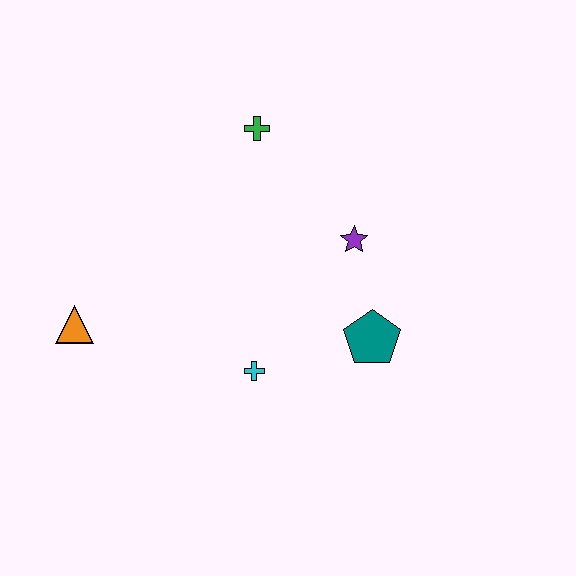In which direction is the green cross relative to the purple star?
The green cross is above the purple star.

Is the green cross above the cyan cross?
Yes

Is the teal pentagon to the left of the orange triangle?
No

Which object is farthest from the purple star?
The orange triangle is farthest from the purple star.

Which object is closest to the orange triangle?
The cyan cross is closest to the orange triangle.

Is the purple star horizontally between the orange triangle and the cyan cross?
No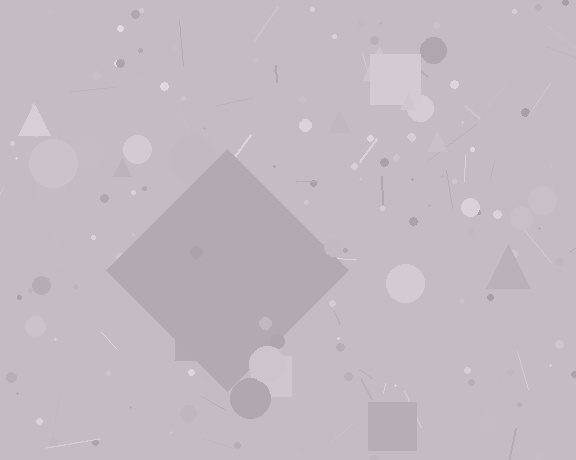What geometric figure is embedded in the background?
A diamond is embedded in the background.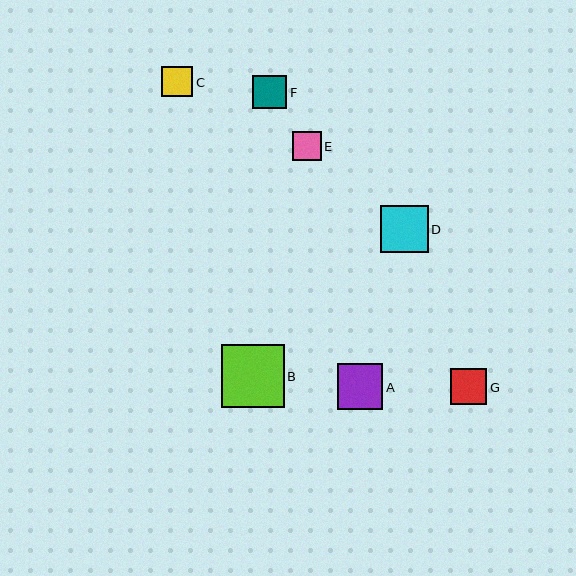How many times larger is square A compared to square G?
Square A is approximately 1.2 times the size of square G.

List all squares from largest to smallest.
From largest to smallest: B, D, A, G, F, C, E.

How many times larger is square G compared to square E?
Square G is approximately 1.3 times the size of square E.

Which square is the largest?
Square B is the largest with a size of approximately 63 pixels.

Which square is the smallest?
Square E is the smallest with a size of approximately 29 pixels.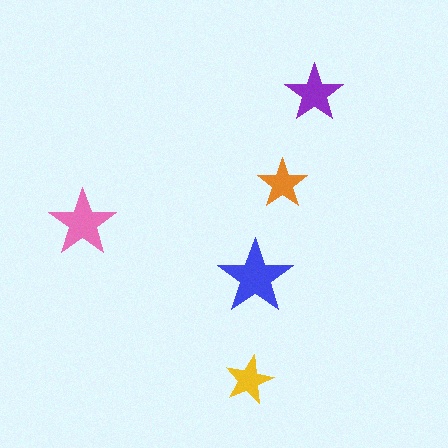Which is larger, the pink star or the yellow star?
The pink one.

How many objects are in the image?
There are 5 objects in the image.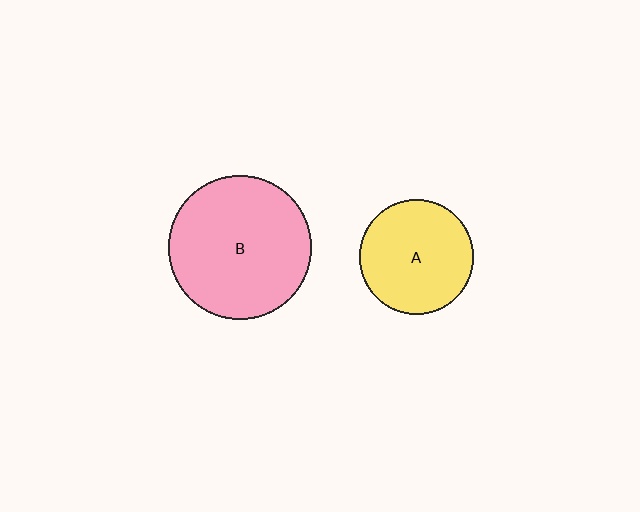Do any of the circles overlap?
No, none of the circles overlap.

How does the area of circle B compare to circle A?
Approximately 1.6 times.